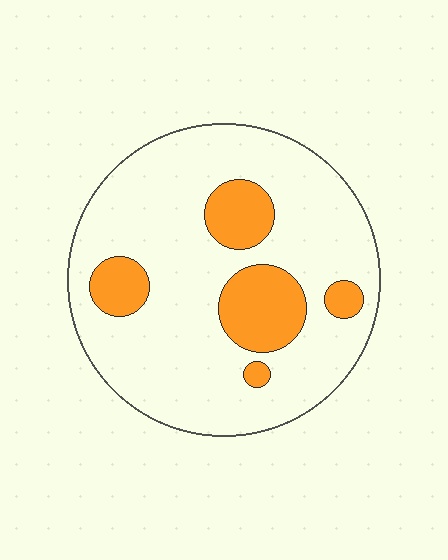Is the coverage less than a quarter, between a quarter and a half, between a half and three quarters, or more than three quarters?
Less than a quarter.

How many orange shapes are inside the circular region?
5.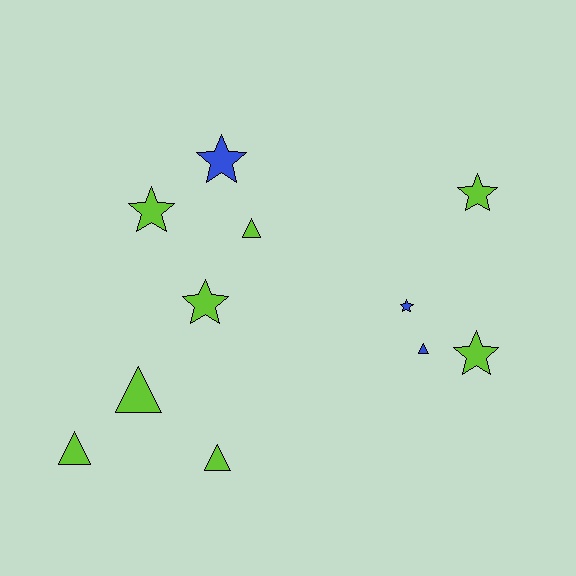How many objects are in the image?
There are 11 objects.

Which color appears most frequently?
Lime, with 8 objects.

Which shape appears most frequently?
Star, with 6 objects.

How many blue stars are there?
There are 2 blue stars.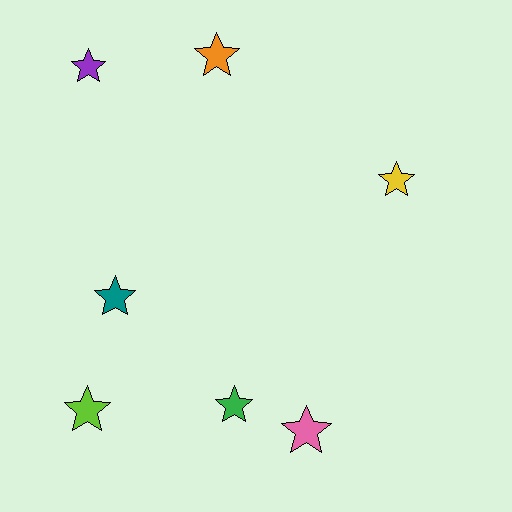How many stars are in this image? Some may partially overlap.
There are 7 stars.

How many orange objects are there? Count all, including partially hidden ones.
There is 1 orange object.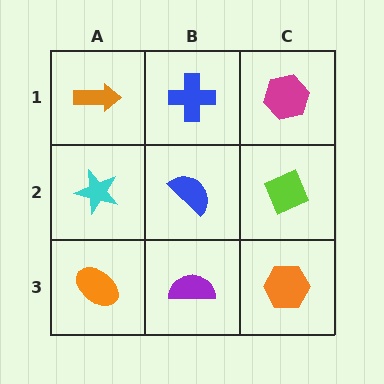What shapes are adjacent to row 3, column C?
A lime diamond (row 2, column C), a purple semicircle (row 3, column B).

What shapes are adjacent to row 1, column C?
A lime diamond (row 2, column C), a blue cross (row 1, column B).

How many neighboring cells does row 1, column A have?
2.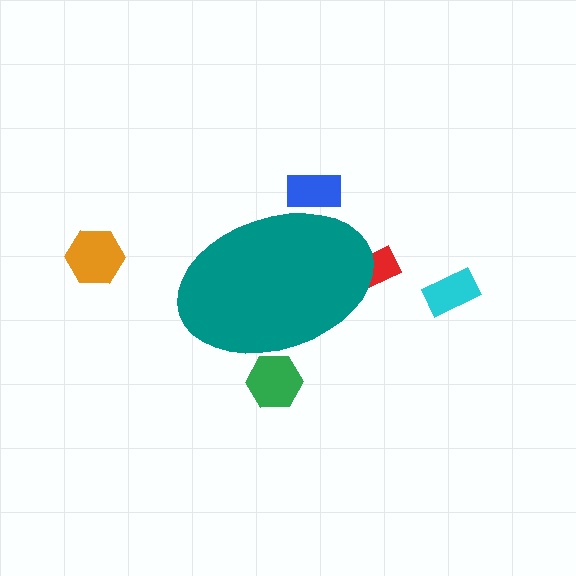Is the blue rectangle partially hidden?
Yes, the blue rectangle is partially hidden behind the teal ellipse.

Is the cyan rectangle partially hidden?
No, the cyan rectangle is fully visible.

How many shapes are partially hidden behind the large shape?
3 shapes are partially hidden.